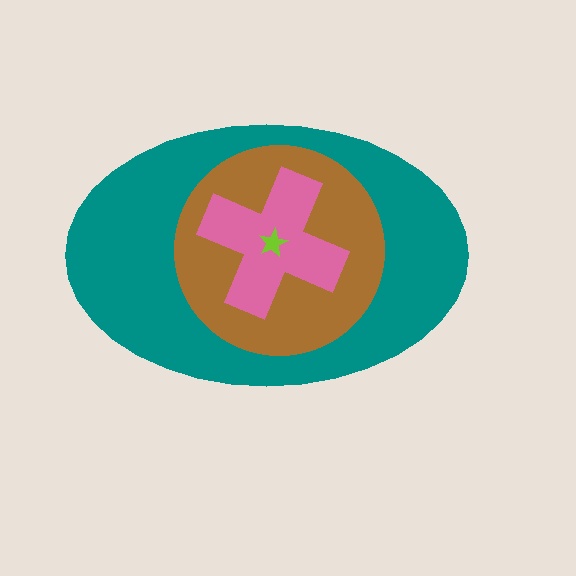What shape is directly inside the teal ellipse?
The brown circle.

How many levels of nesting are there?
4.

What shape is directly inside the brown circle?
The pink cross.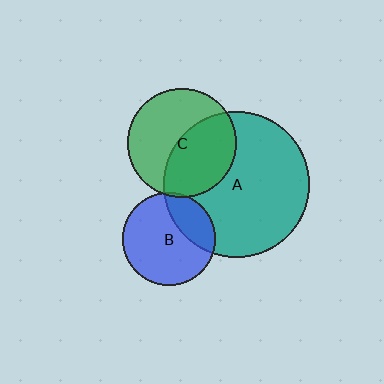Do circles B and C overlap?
Yes.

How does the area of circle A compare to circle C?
Approximately 1.8 times.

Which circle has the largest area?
Circle A (teal).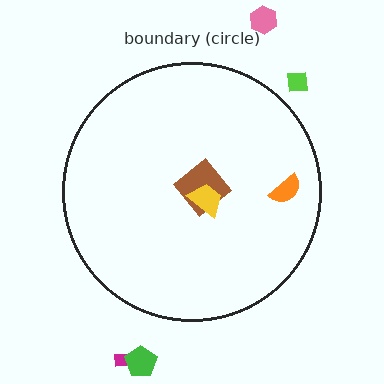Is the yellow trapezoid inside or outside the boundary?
Inside.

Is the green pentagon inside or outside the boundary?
Outside.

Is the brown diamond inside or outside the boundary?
Inside.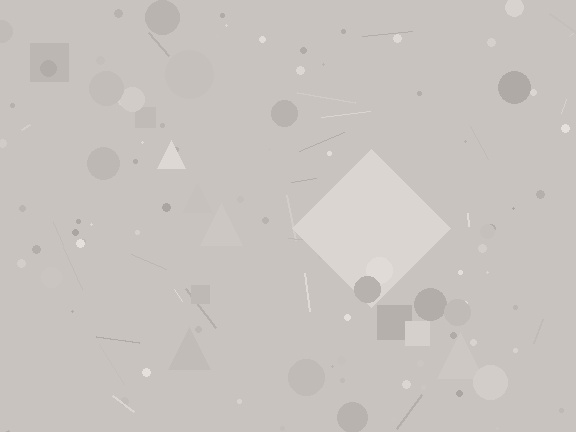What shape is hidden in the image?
A diamond is hidden in the image.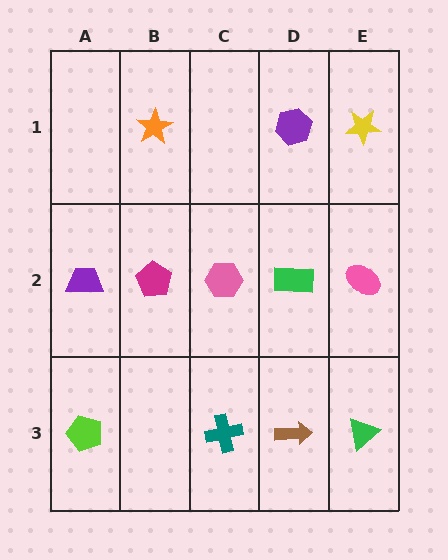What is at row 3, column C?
A teal cross.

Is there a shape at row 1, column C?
No, that cell is empty.